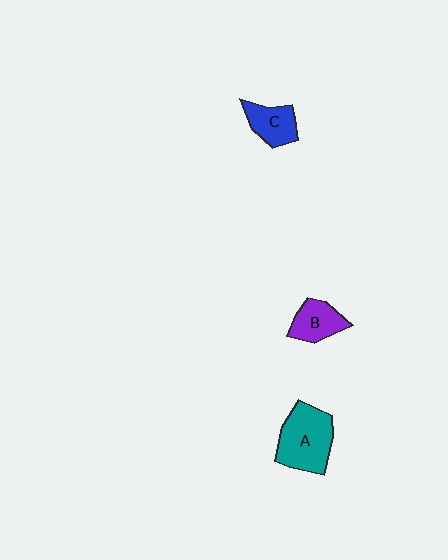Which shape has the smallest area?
Shape C (blue).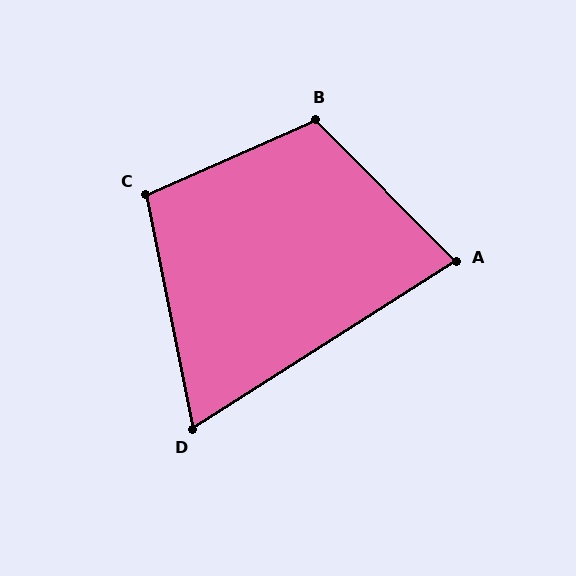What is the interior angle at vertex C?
Approximately 102 degrees (obtuse).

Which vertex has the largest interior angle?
B, at approximately 111 degrees.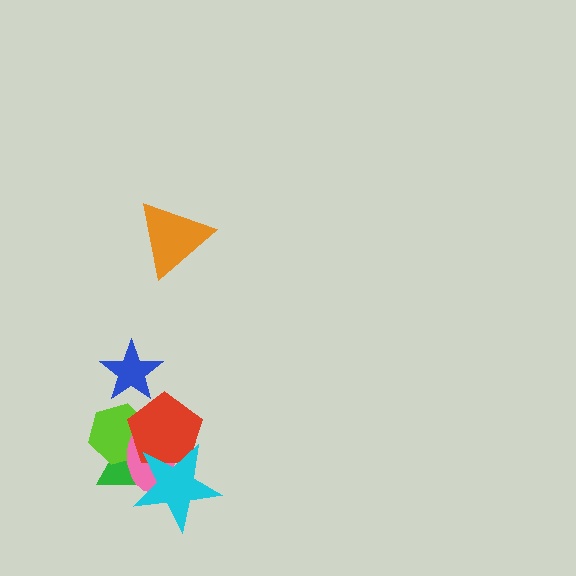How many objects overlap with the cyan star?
3 objects overlap with the cyan star.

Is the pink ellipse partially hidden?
Yes, it is partially covered by another shape.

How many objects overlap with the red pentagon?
4 objects overlap with the red pentagon.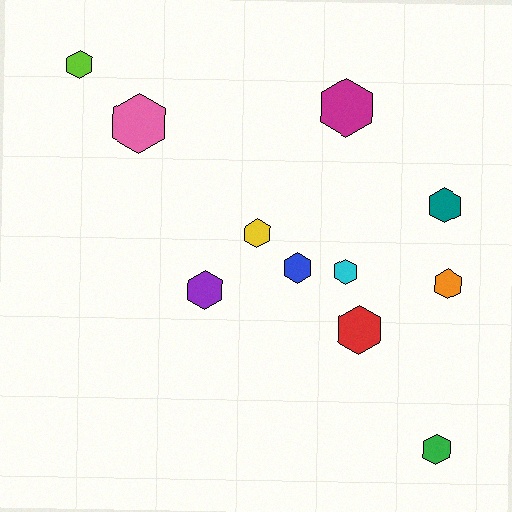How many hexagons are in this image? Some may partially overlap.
There are 11 hexagons.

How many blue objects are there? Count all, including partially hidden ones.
There is 1 blue object.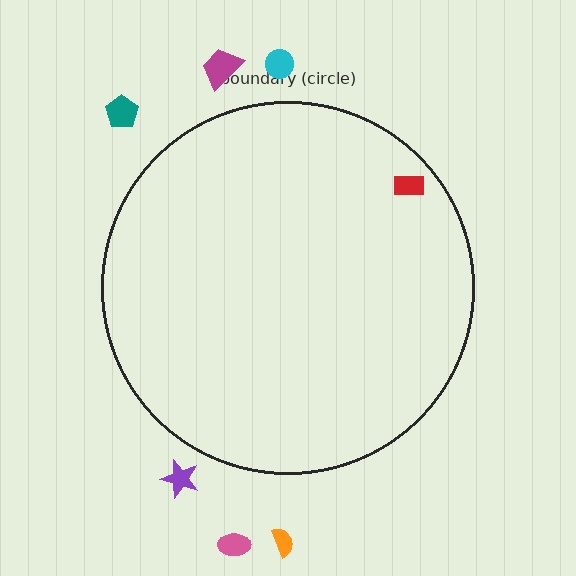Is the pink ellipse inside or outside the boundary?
Outside.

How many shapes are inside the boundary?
1 inside, 6 outside.